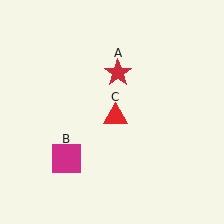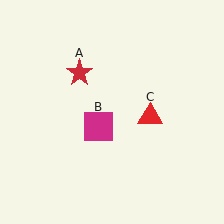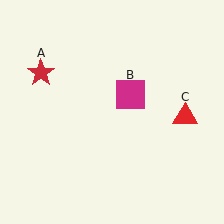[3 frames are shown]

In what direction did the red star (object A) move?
The red star (object A) moved left.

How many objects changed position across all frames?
3 objects changed position: red star (object A), magenta square (object B), red triangle (object C).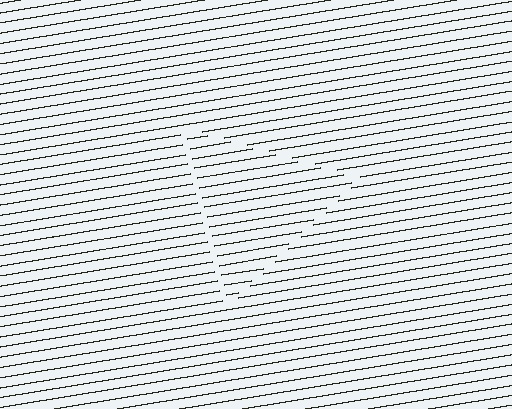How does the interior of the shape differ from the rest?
The interior of the shape contains the same grating, shifted by half a period — the contour is defined by the phase discontinuity where line-ends from the inner and outer gratings abut.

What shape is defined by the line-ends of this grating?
An illusory triangle. The interior of the shape contains the same grating, shifted by half a period — the contour is defined by the phase discontinuity where line-ends from the inner and outer gratings abut.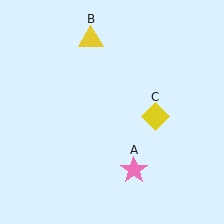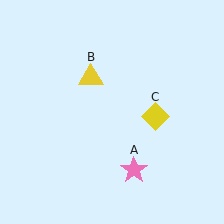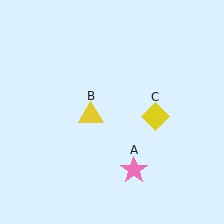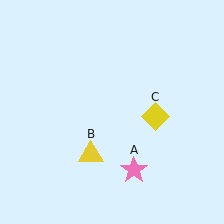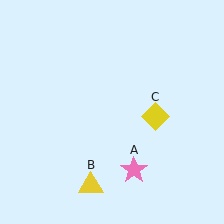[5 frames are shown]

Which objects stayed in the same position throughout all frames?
Pink star (object A) and yellow diamond (object C) remained stationary.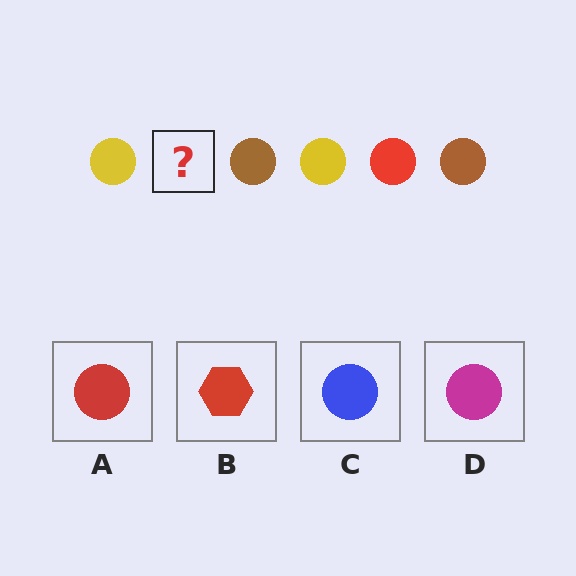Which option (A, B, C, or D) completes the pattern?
A.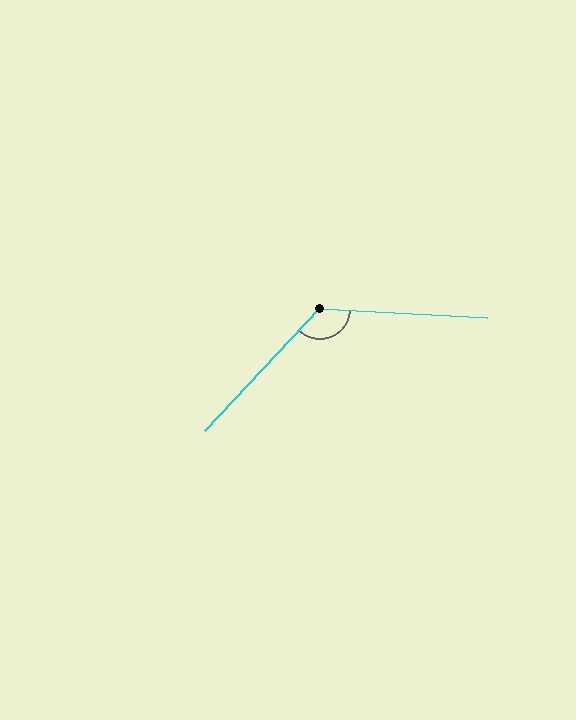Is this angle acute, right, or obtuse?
It is obtuse.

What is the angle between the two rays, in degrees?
Approximately 130 degrees.